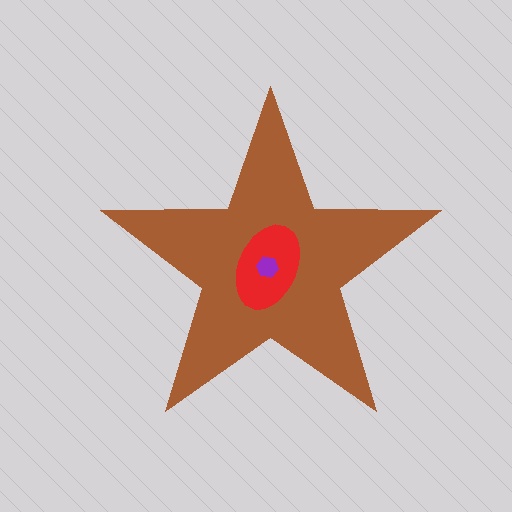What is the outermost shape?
The brown star.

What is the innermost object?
The purple hexagon.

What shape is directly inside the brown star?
The red ellipse.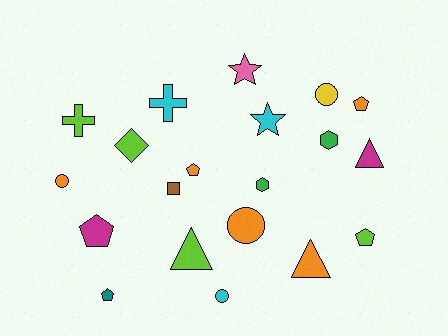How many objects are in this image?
There are 20 objects.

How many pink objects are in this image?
There is 1 pink object.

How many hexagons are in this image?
There are 2 hexagons.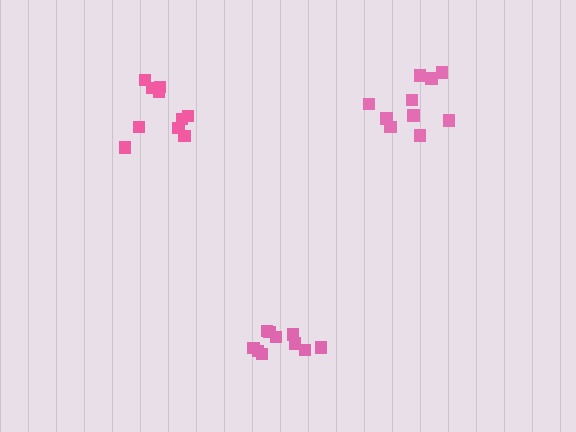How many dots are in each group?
Group 1: 10 dots, Group 2: 10 dots, Group 3: 10 dots (30 total).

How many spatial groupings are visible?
There are 3 spatial groupings.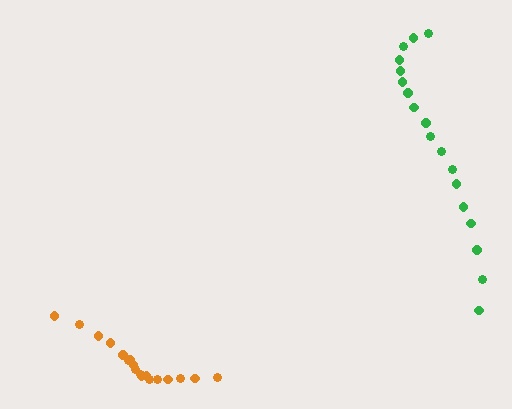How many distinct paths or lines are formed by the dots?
There are 2 distinct paths.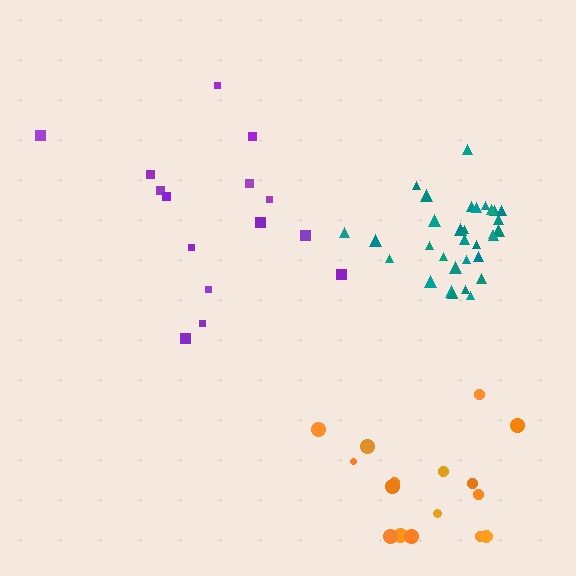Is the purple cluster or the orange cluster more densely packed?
Orange.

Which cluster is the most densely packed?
Teal.